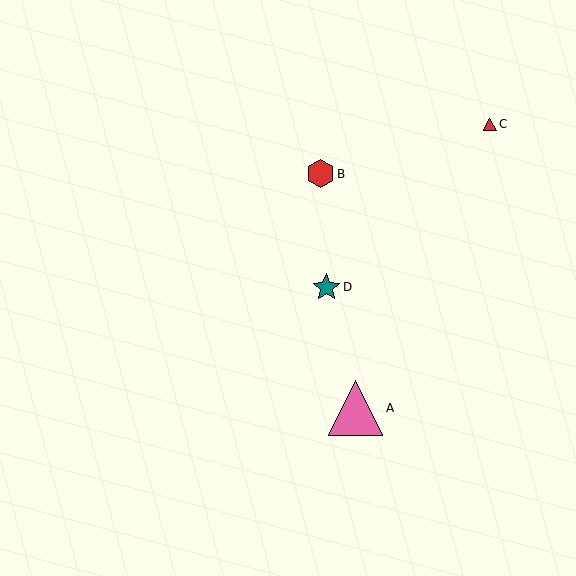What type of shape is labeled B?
Shape B is a red hexagon.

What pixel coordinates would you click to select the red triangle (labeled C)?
Click at (490, 124) to select the red triangle C.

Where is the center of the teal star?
The center of the teal star is at (326, 287).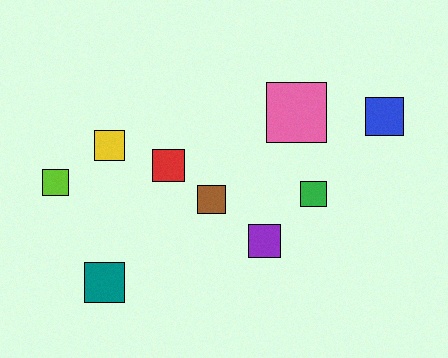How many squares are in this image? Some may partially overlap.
There are 9 squares.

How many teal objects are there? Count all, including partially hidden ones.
There is 1 teal object.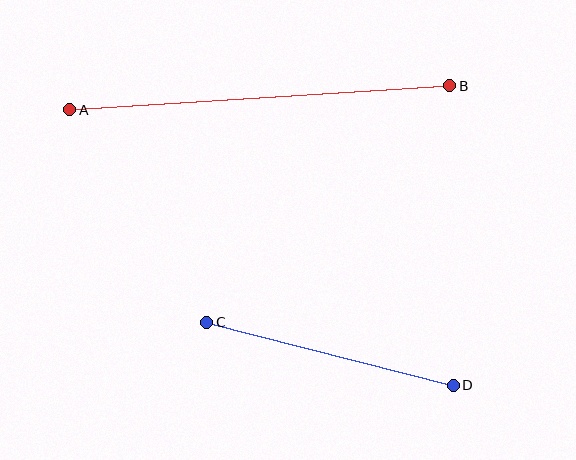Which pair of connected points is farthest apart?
Points A and B are farthest apart.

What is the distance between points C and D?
The distance is approximately 254 pixels.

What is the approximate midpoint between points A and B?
The midpoint is at approximately (260, 98) pixels.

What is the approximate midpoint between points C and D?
The midpoint is at approximately (330, 354) pixels.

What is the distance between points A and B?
The distance is approximately 381 pixels.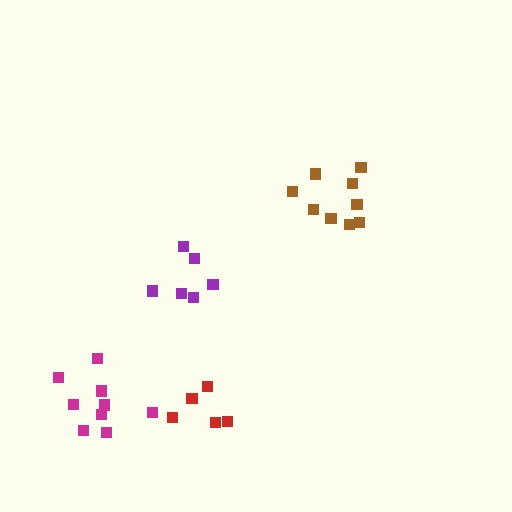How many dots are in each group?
Group 1: 6 dots, Group 2: 5 dots, Group 3: 9 dots, Group 4: 9 dots (29 total).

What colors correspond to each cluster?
The clusters are colored: purple, red, brown, magenta.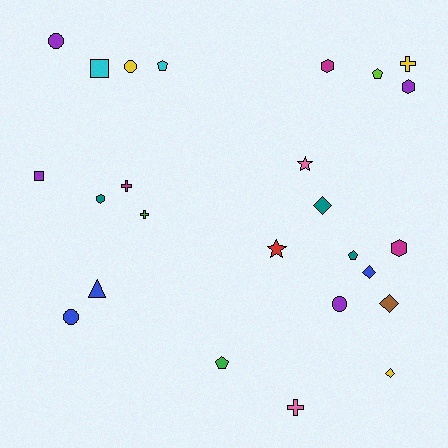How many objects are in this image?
There are 25 objects.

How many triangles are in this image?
There is 1 triangle.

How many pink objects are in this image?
There are 2 pink objects.